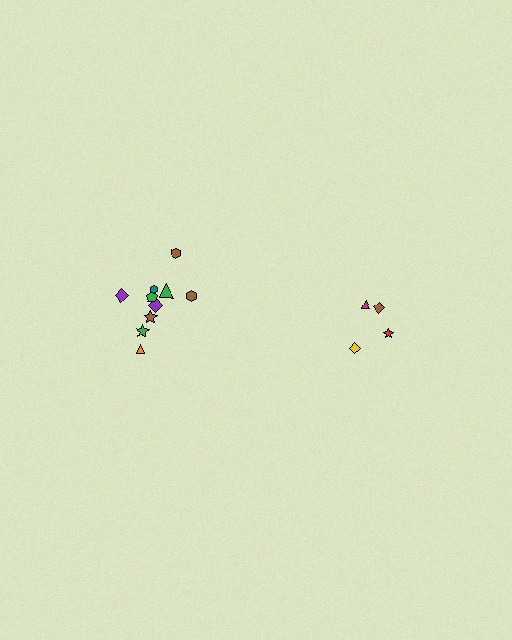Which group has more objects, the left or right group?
The left group.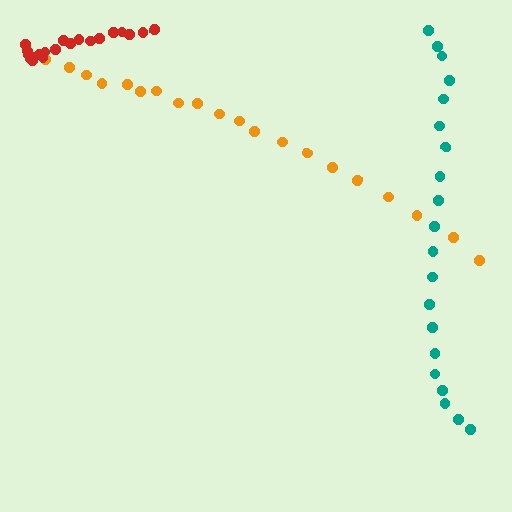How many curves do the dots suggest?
There are 3 distinct paths.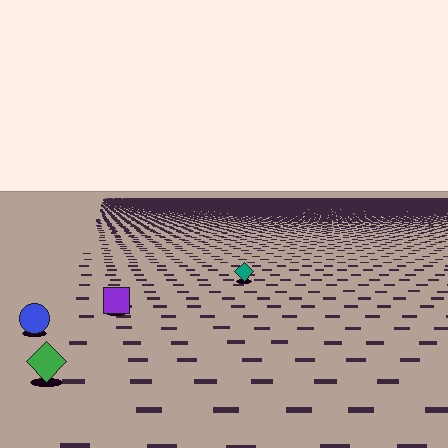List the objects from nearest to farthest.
From nearest to farthest: the green diamond, the blue circle, the purple square, the teal diamond.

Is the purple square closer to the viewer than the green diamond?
No. The green diamond is closer — you can tell from the texture gradient: the ground texture is coarser near it.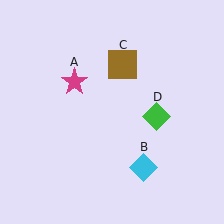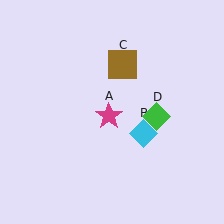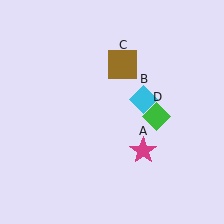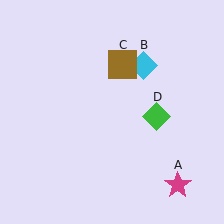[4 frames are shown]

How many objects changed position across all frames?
2 objects changed position: magenta star (object A), cyan diamond (object B).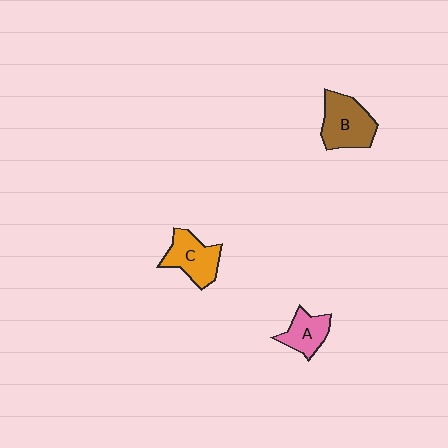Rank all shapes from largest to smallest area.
From largest to smallest: B (brown), C (orange), A (pink).